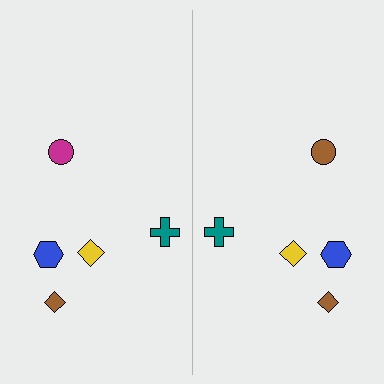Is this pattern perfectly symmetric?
No, the pattern is not perfectly symmetric. The brown circle on the right side breaks the symmetry — its mirror counterpart is magenta.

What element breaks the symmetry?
The brown circle on the right side breaks the symmetry — its mirror counterpart is magenta.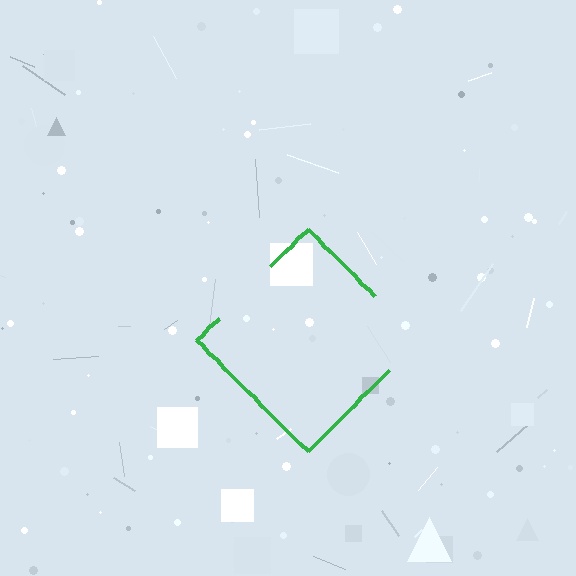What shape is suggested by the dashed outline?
The dashed outline suggests a diamond.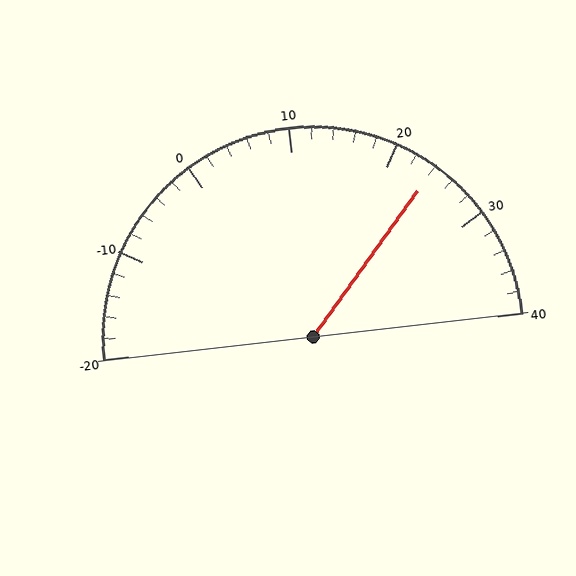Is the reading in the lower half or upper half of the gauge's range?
The reading is in the upper half of the range (-20 to 40).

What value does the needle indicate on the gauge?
The needle indicates approximately 24.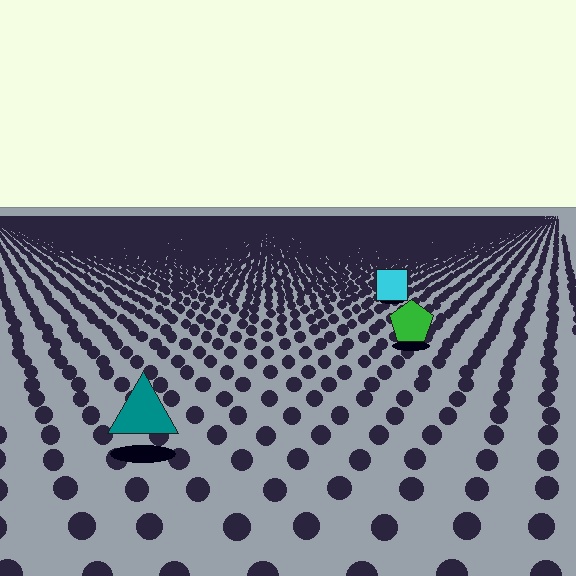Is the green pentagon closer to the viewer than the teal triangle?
No. The teal triangle is closer — you can tell from the texture gradient: the ground texture is coarser near it.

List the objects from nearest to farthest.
From nearest to farthest: the teal triangle, the green pentagon, the cyan square.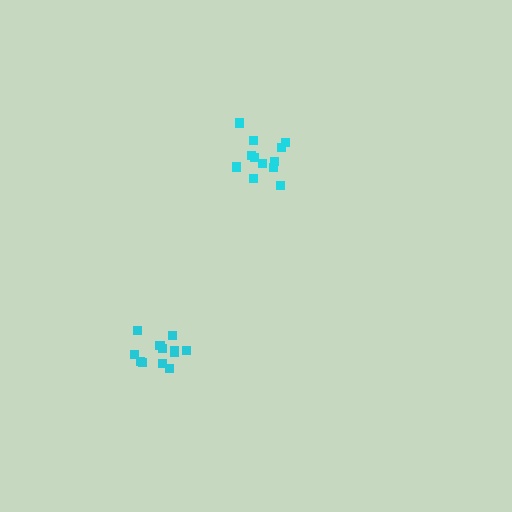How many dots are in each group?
Group 1: 12 dots, Group 2: 12 dots (24 total).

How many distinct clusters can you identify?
There are 2 distinct clusters.